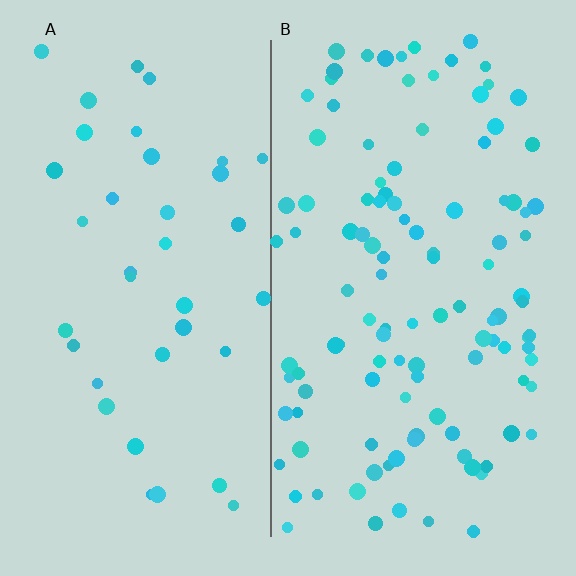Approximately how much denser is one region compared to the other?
Approximately 2.9× — region B over region A.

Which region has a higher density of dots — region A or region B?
B (the right).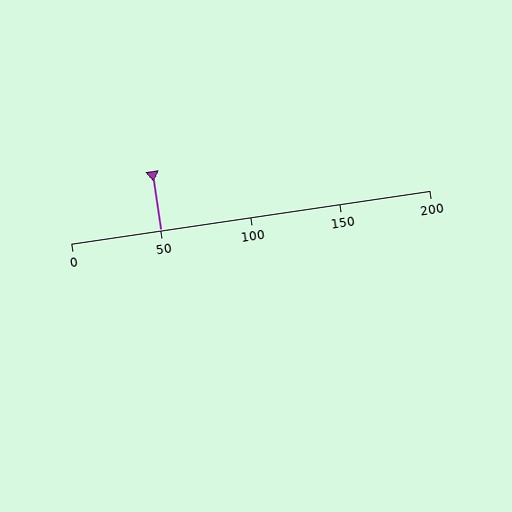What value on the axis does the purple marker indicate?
The marker indicates approximately 50.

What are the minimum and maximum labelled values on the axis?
The axis runs from 0 to 200.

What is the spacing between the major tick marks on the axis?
The major ticks are spaced 50 apart.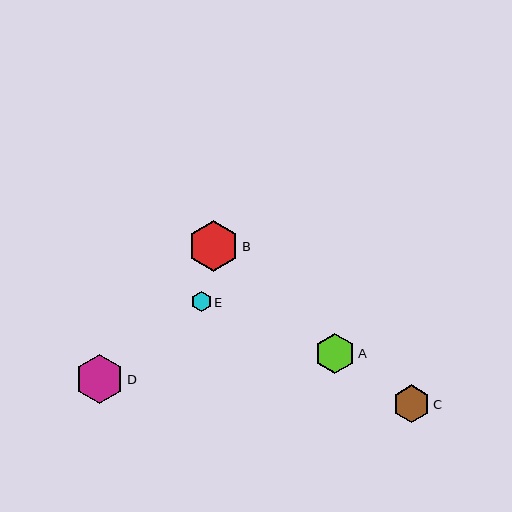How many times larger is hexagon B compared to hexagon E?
Hexagon B is approximately 2.5 times the size of hexagon E.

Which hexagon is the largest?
Hexagon B is the largest with a size of approximately 51 pixels.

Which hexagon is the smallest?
Hexagon E is the smallest with a size of approximately 20 pixels.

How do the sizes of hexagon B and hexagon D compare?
Hexagon B and hexagon D are approximately the same size.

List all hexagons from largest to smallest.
From largest to smallest: B, D, A, C, E.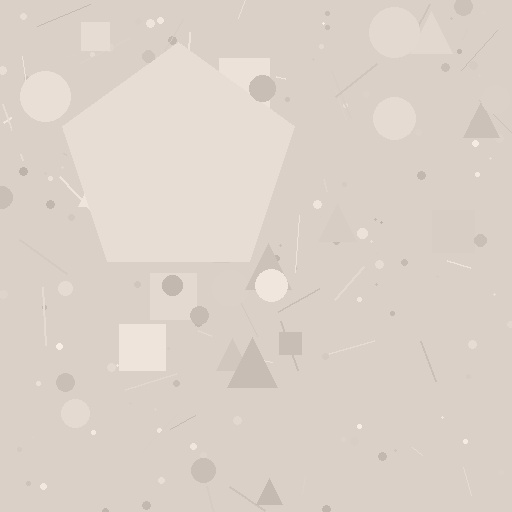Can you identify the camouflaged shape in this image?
The camouflaged shape is a pentagon.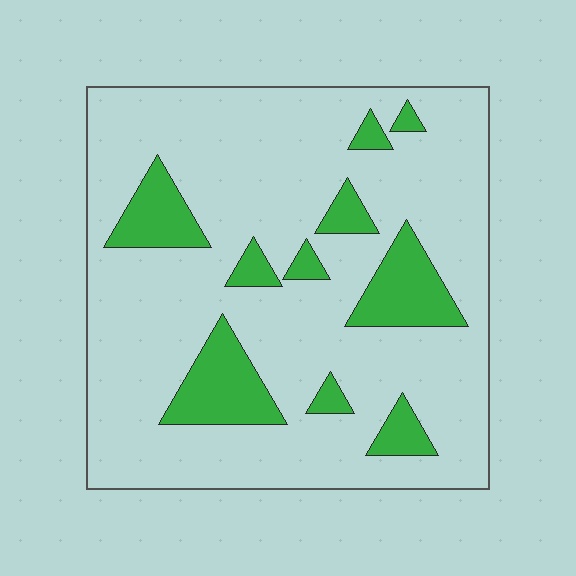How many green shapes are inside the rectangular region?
10.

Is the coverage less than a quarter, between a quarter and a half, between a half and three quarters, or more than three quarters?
Less than a quarter.